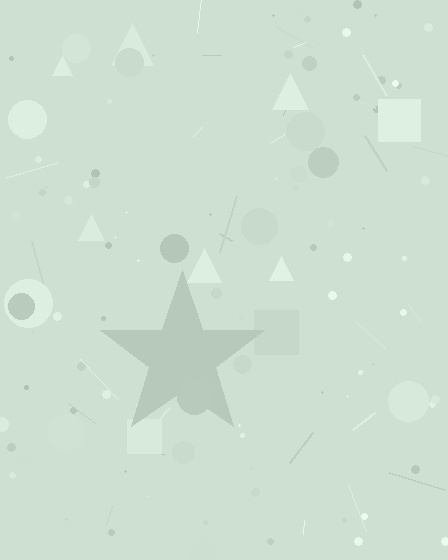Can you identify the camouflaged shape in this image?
The camouflaged shape is a star.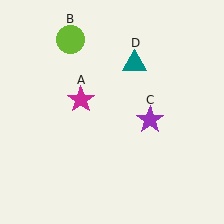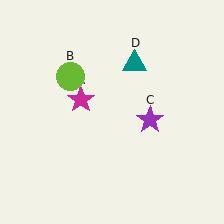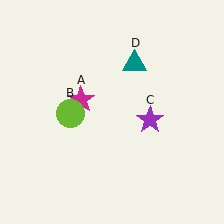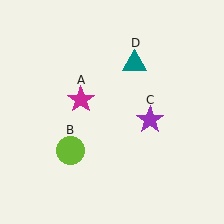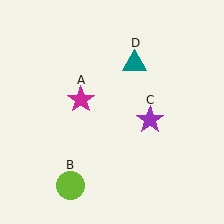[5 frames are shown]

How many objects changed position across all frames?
1 object changed position: lime circle (object B).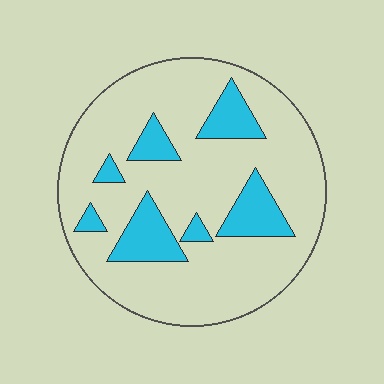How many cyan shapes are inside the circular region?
7.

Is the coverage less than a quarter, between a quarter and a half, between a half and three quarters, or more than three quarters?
Less than a quarter.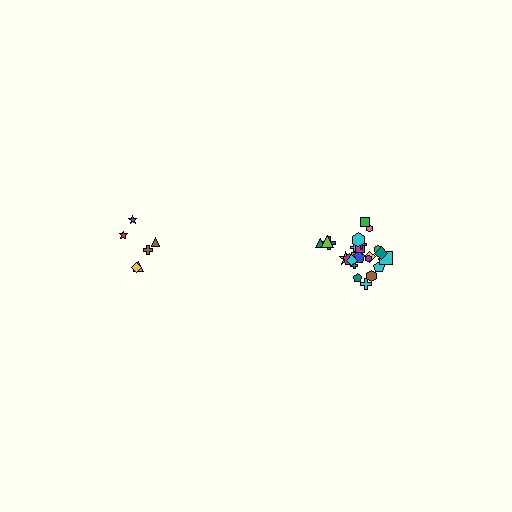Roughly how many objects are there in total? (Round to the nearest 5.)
Roughly 30 objects in total.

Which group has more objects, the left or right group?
The right group.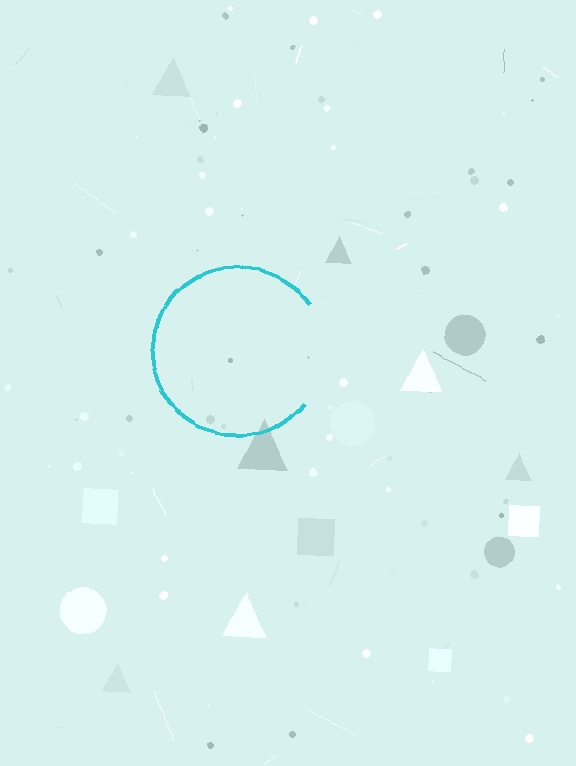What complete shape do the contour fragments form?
The contour fragments form a circle.